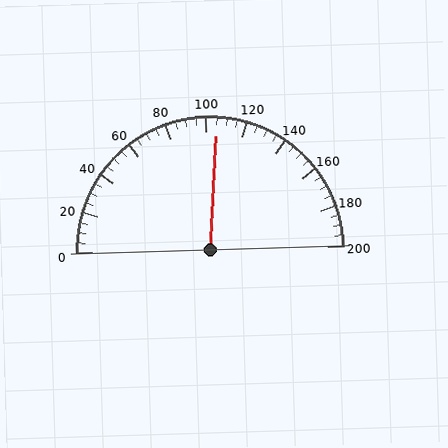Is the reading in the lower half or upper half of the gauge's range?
The reading is in the upper half of the range (0 to 200).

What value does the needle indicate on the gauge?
The needle indicates approximately 105.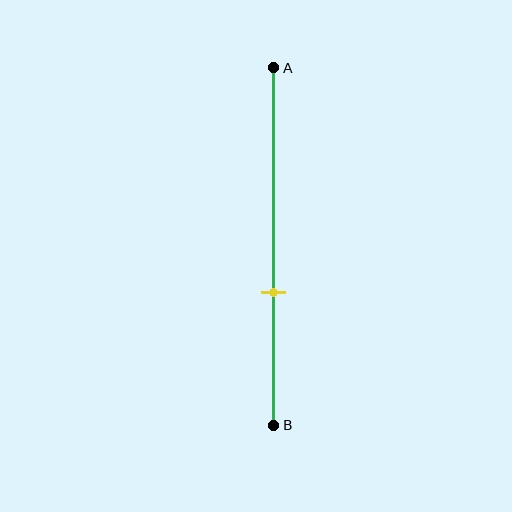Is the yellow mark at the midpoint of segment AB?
No, the mark is at about 65% from A, not at the 50% midpoint.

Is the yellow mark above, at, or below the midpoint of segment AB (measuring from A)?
The yellow mark is below the midpoint of segment AB.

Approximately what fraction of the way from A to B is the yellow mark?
The yellow mark is approximately 65% of the way from A to B.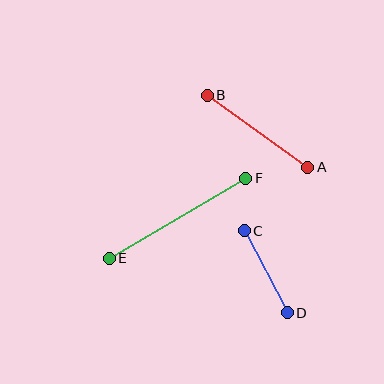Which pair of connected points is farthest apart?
Points E and F are farthest apart.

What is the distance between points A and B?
The distance is approximately 124 pixels.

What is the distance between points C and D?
The distance is approximately 93 pixels.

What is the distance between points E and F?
The distance is approximately 158 pixels.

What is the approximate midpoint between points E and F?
The midpoint is at approximately (178, 218) pixels.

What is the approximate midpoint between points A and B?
The midpoint is at approximately (258, 131) pixels.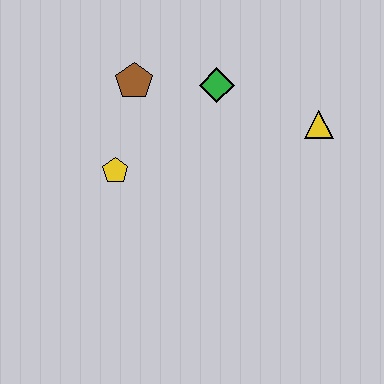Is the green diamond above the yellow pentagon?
Yes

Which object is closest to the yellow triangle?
The green diamond is closest to the yellow triangle.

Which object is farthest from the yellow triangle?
The yellow pentagon is farthest from the yellow triangle.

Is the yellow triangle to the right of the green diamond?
Yes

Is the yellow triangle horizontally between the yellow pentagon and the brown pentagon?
No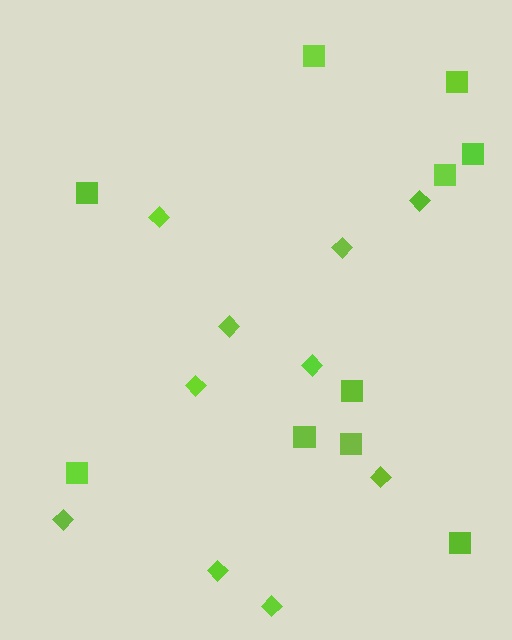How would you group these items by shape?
There are 2 groups: one group of diamonds (10) and one group of squares (10).